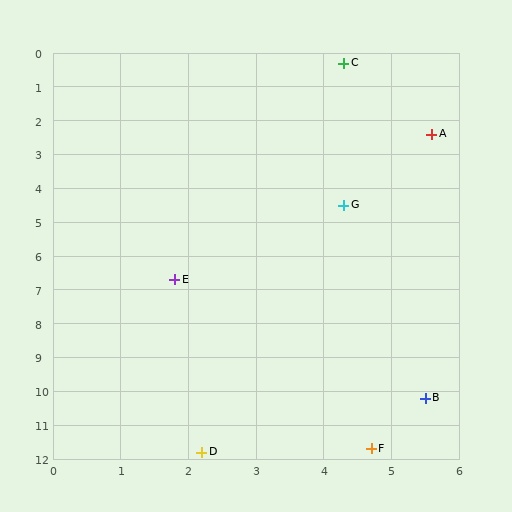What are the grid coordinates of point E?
Point E is at approximately (1.8, 6.7).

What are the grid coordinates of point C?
Point C is at approximately (4.3, 0.3).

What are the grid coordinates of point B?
Point B is at approximately (5.5, 10.2).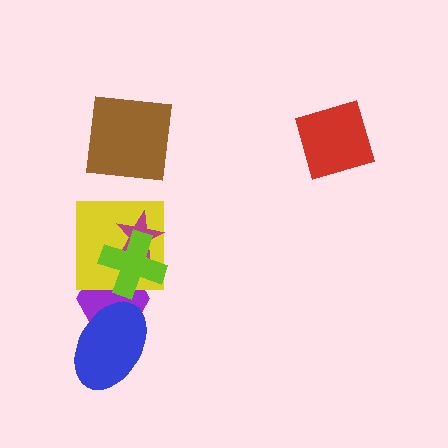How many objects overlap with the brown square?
0 objects overlap with the brown square.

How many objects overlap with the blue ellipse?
1 object overlaps with the blue ellipse.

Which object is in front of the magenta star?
The lime cross is in front of the magenta star.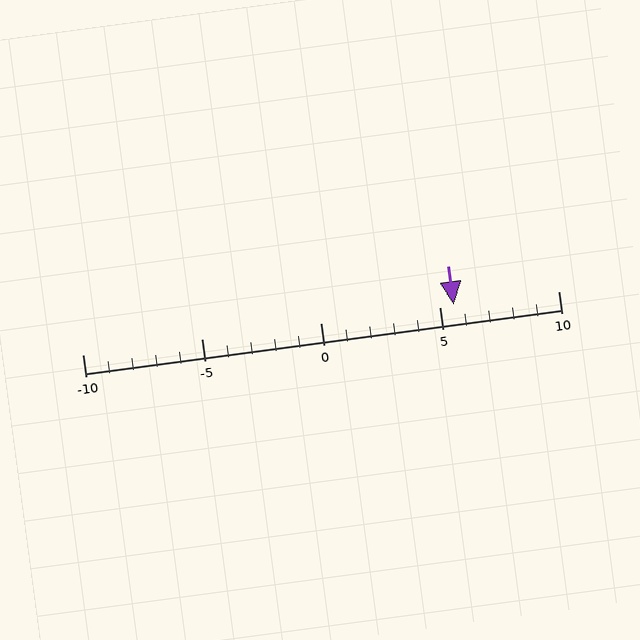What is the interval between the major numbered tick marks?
The major tick marks are spaced 5 units apart.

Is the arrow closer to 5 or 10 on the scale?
The arrow is closer to 5.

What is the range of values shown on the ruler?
The ruler shows values from -10 to 10.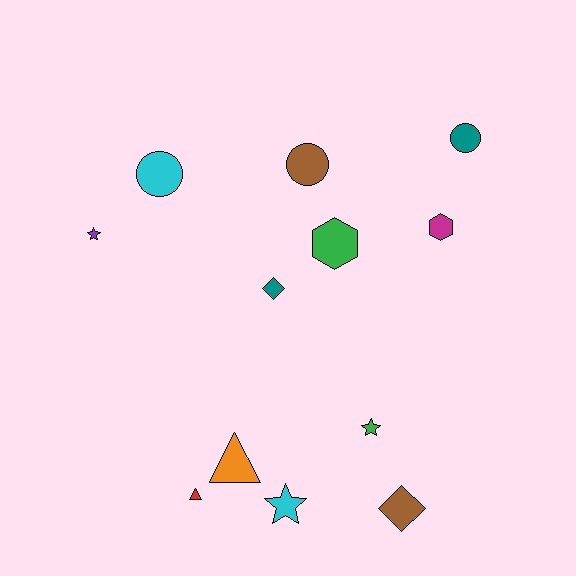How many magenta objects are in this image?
There is 1 magenta object.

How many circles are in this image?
There are 3 circles.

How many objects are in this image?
There are 12 objects.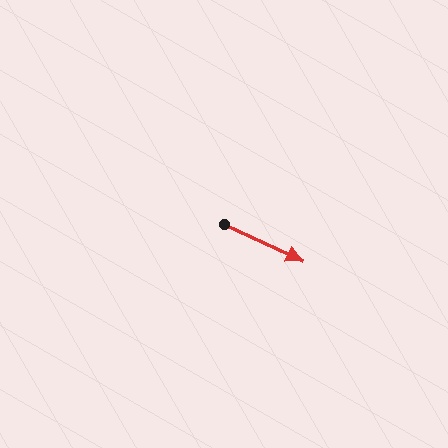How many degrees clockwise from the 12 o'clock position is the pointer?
Approximately 115 degrees.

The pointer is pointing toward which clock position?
Roughly 4 o'clock.